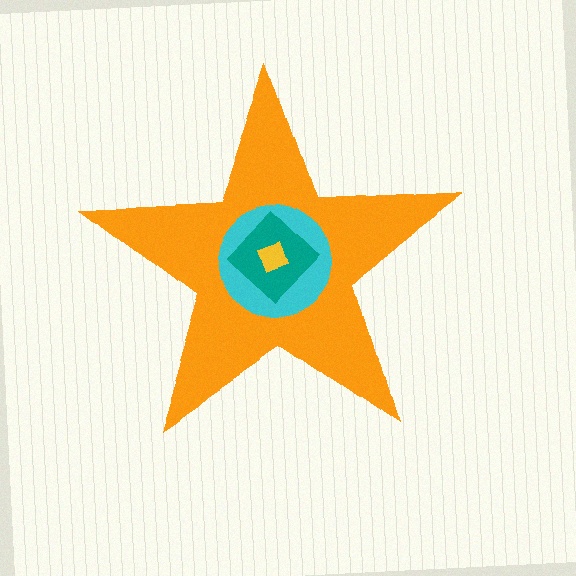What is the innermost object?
The yellow square.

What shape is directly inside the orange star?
The cyan circle.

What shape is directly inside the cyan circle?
The teal diamond.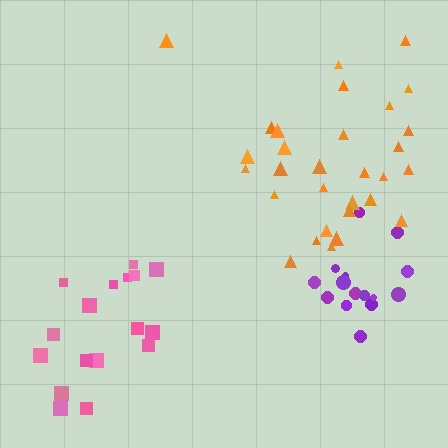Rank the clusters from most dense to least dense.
purple, pink, orange.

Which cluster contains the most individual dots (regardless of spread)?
Orange (30).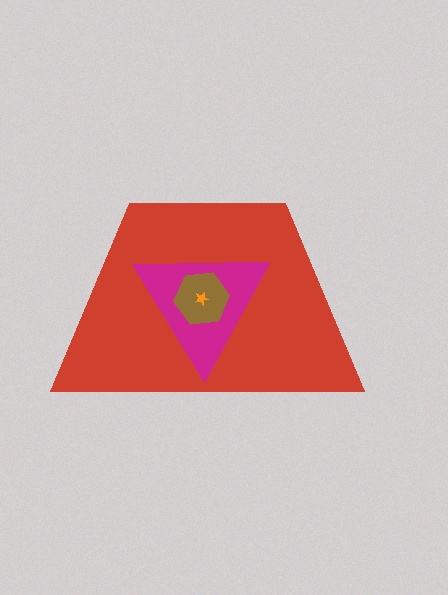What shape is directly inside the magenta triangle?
The brown hexagon.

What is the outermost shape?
The red trapezoid.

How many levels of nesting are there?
4.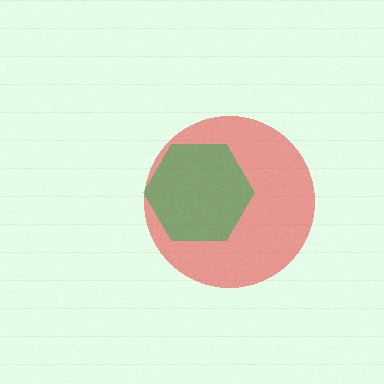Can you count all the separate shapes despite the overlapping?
Yes, there are 2 separate shapes.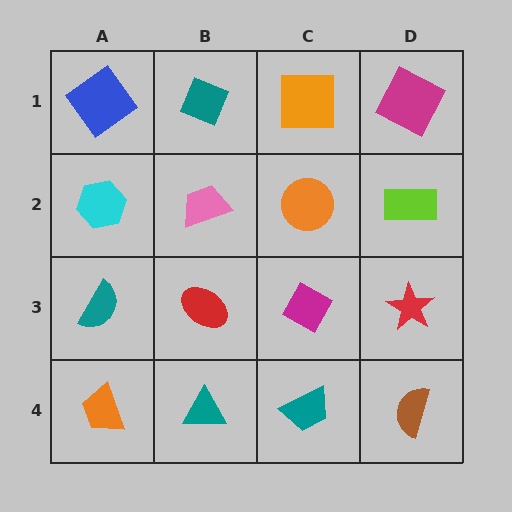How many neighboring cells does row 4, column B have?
3.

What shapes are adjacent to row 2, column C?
An orange square (row 1, column C), a magenta diamond (row 3, column C), a pink trapezoid (row 2, column B), a lime rectangle (row 2, column D).